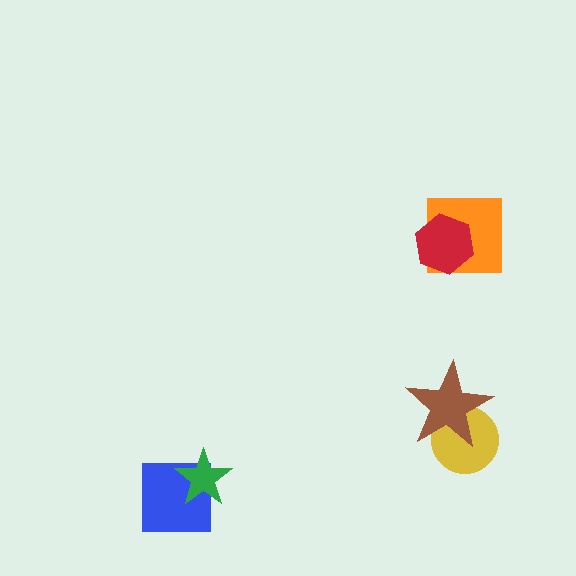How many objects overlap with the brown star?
1 object overlaps with the brown star.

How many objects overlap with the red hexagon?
1 object overlaps with the red hexagon.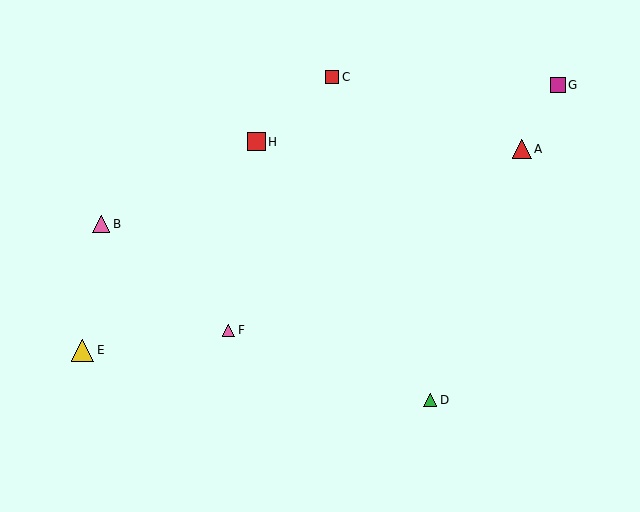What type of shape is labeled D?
Shape D is a green triangle.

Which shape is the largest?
The yellow triangle (labeled E) is the largest.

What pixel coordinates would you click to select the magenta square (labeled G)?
Click at (558, 85) to select the magenta square G.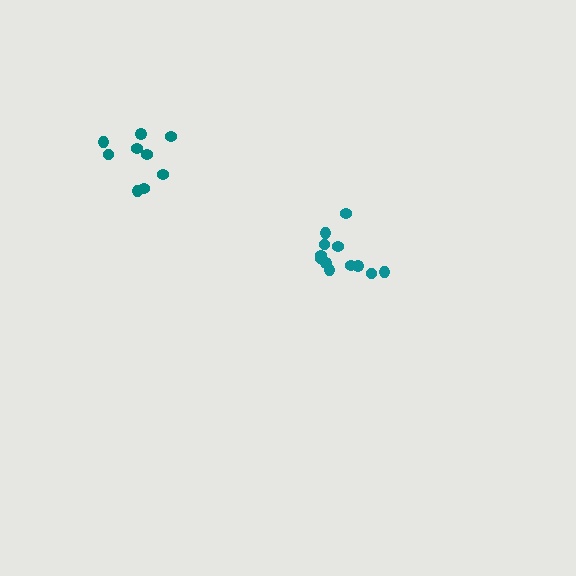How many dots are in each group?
Group 1: 12 dots, Group 2: 9 dots (21 total).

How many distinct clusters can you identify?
There are 2 distinct clusters.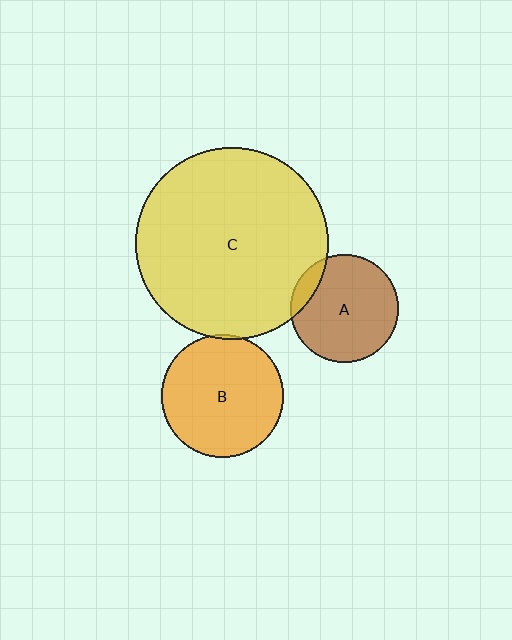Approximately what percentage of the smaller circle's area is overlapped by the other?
Approximately 5%.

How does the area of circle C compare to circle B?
Approximately 2.5 times.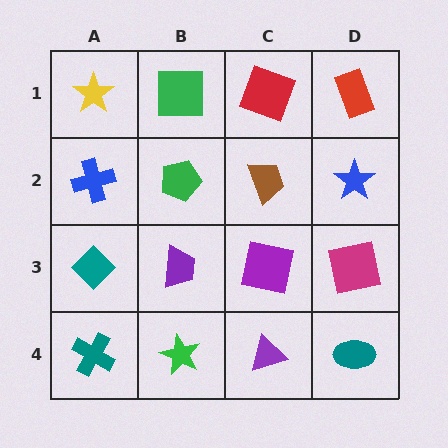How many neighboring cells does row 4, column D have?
2.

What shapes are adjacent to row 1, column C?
A brown trapezoid (row 2, column C), a green square (row 1, column B), a red rectangle (row 1, column D).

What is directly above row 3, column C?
A brown trapezoid.